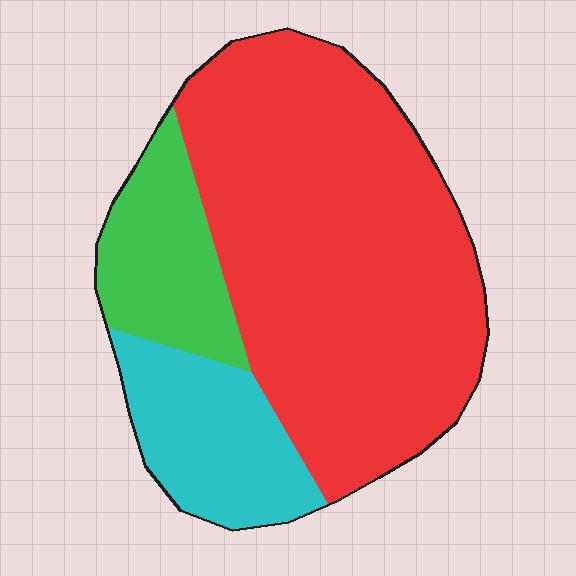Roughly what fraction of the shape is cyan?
Cyan takes up about one sixth (1/6) of the shape.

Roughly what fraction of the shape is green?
Green takes up less than a sixth of the shape.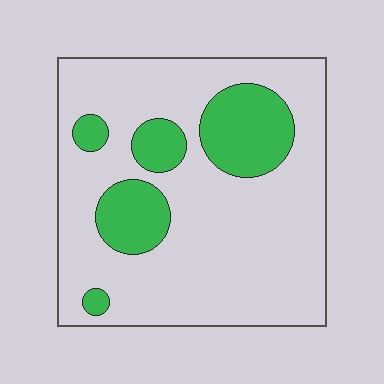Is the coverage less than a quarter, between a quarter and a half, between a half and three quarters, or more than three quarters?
Less than a quarter.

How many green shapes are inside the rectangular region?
5.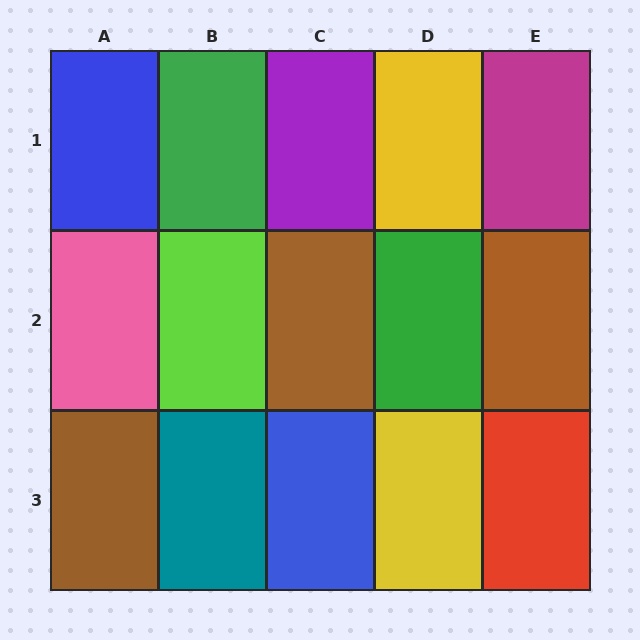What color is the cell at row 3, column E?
Red.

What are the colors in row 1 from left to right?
Blue, green, purple, yellow, magenta.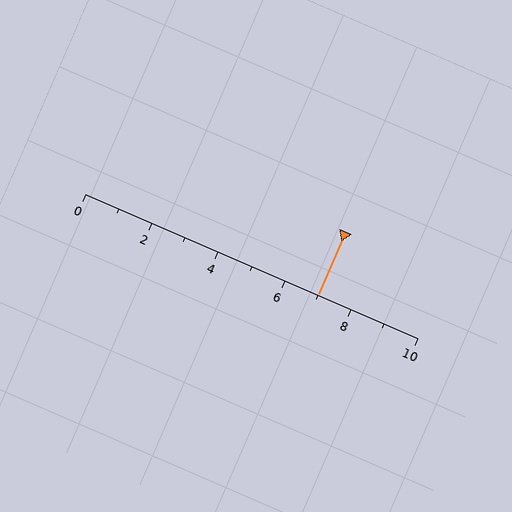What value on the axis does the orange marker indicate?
The marker indicates approximately 7.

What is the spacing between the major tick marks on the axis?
The major ticks are spaced 2 apart.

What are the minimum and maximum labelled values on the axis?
The axis runs from 0 to 10.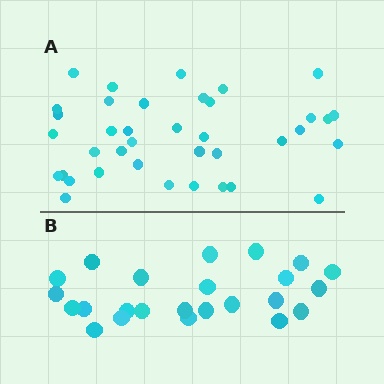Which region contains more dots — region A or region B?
Region A (the top region) has more dots.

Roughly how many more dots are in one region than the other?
Region A has approximately 15 more dots than region B.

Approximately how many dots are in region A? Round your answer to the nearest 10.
About 40 dots. (The exact count is 38, which rounds to 40.)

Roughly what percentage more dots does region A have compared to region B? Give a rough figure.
About 60% more.